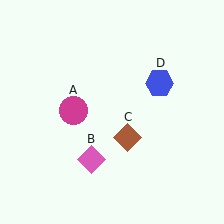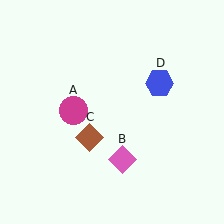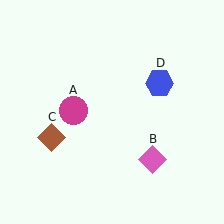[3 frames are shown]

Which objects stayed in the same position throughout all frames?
Magenta circle (object A) and blue hexagon (object D) remained stationary.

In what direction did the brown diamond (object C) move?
The brown diamond (object C) moved left.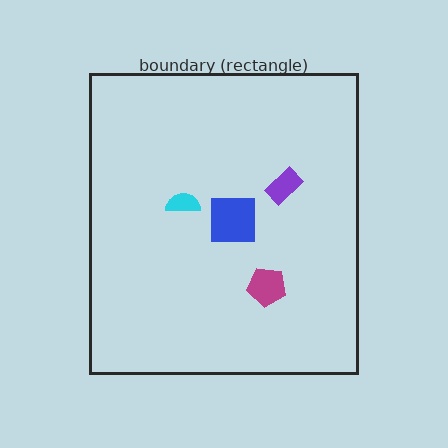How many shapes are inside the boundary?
4 inside, 0 outside.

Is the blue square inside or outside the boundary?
Inside.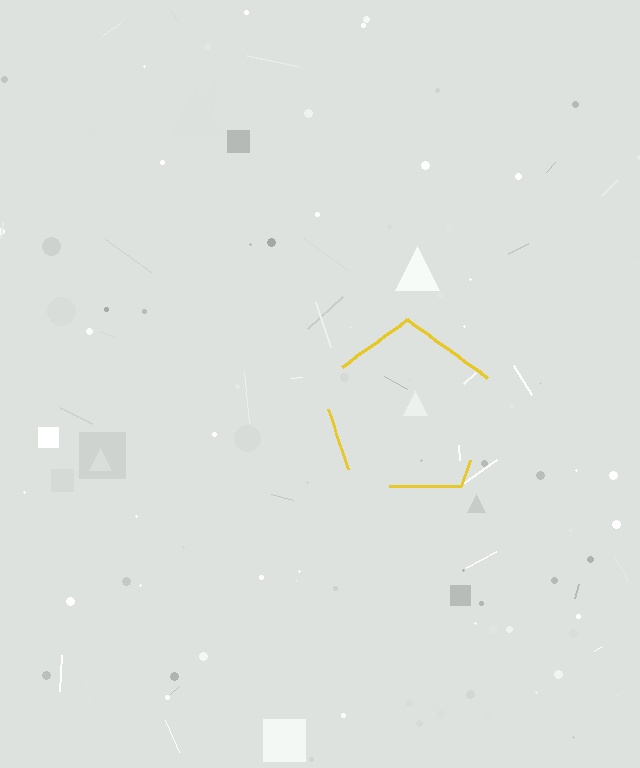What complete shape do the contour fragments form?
The contour fragments form a pentagon.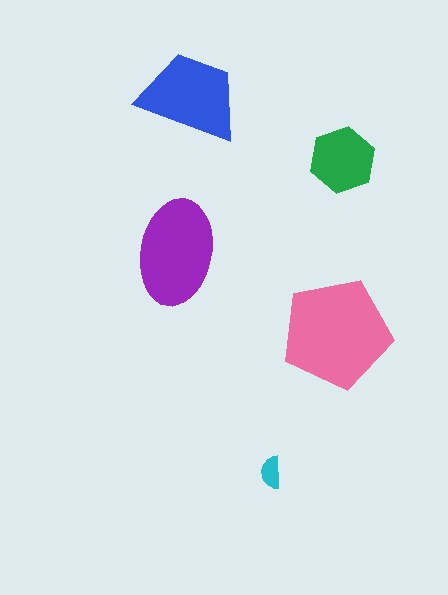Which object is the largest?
The pink pentagon.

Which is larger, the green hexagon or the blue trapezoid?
The blue trapezoid.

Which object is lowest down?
The cyan semicircle is bottommost.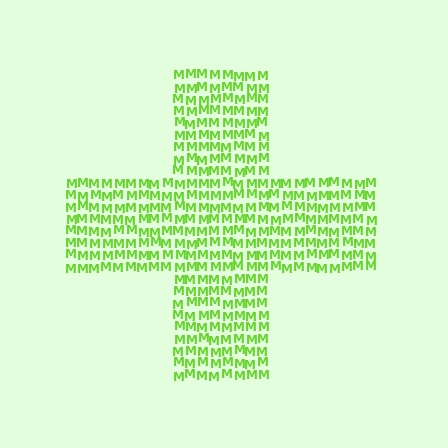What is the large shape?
The large shape is a cross.